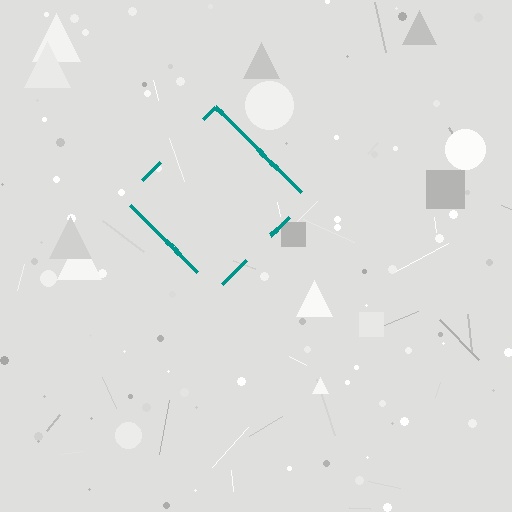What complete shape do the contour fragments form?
The contour fragments form a diamond.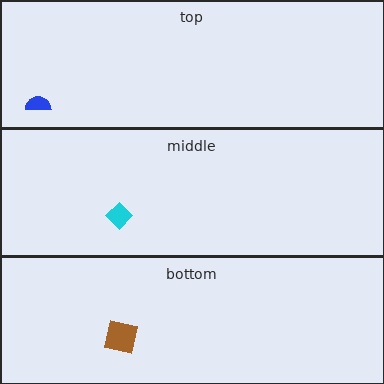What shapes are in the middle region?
The cyan diamond.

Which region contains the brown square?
The bottom region.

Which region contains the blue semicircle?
The top region.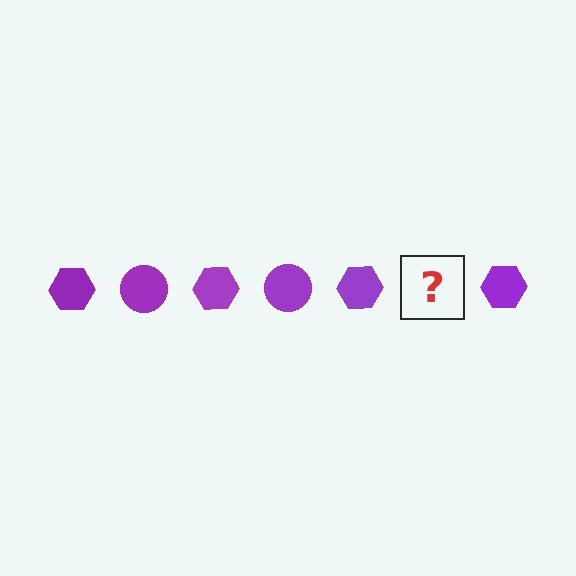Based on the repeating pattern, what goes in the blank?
The blank should be a purple circle.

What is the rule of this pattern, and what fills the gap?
The rule is that the pattern cycles through hexagon, circle shapes in purple. The gap should be filled with a purple circle.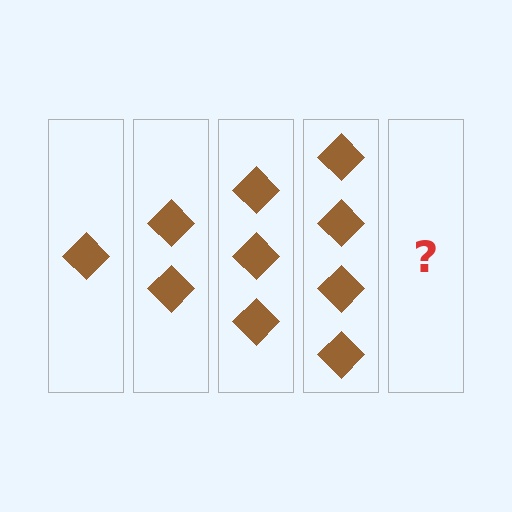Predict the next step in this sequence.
The next step is 5 diamonds.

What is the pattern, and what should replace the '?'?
The pattern is that each step adds one more diamond. The '?' should be 5 diamonds.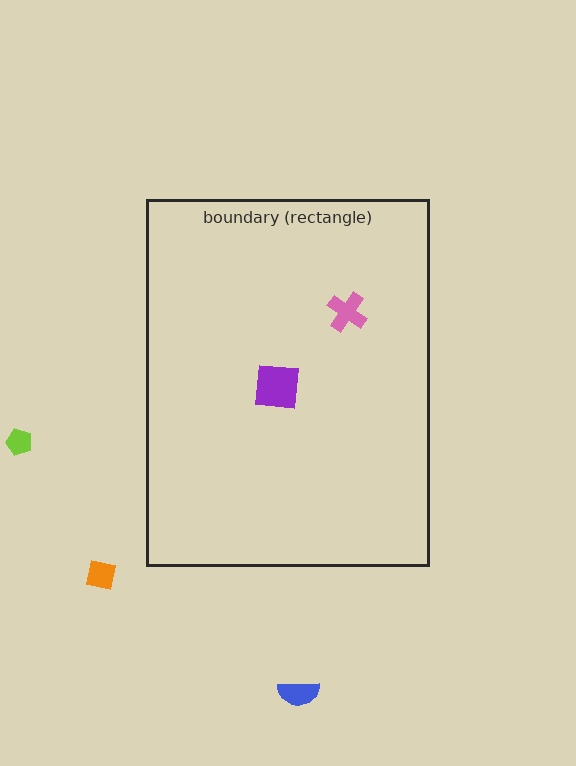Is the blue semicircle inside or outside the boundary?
Outside.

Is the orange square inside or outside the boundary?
Outside.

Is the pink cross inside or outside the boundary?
Inside.